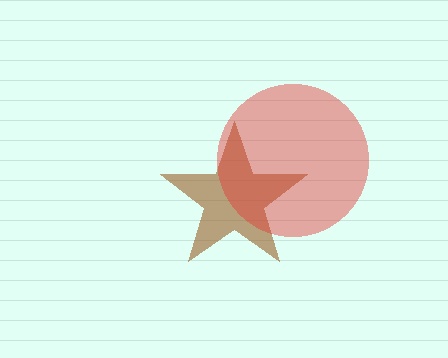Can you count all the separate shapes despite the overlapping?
Yes, there are 2 separate shapes.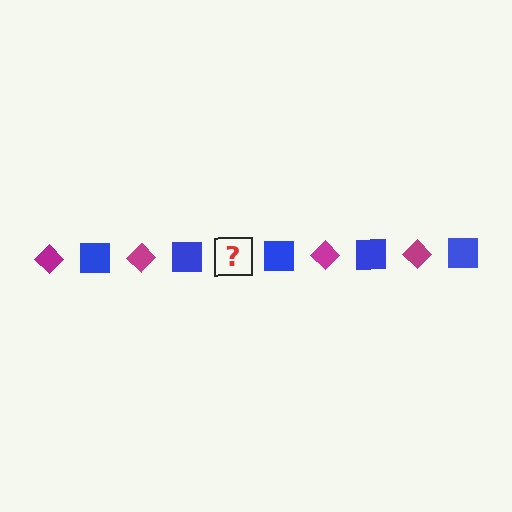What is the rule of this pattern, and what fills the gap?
The rule is that the pattern alternates between magenta diamond and blue square. The gap should be filled with a magenta diamond.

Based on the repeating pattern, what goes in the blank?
The blank should be a magenta diamond.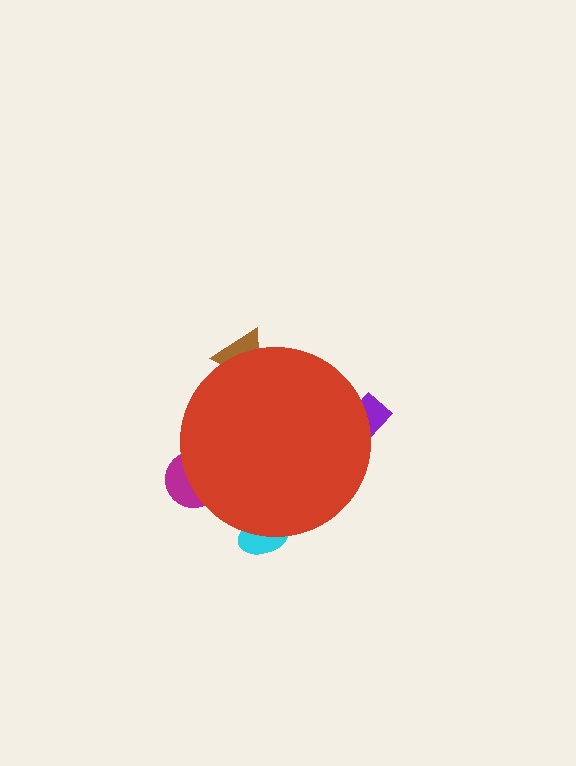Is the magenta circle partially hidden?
Yes, the magenta circle is partially hidden behind the red circle.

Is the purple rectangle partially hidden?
Yes, the purple rectangle is partially hidden behind the red circle.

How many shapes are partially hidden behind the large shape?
4 shapes are partially hidden.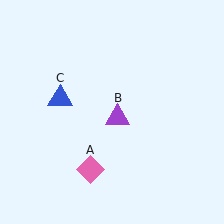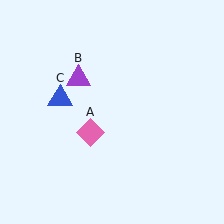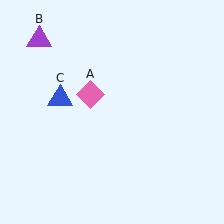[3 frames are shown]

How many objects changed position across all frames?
2 objects changed position: pink diamond (object A), purple triangle (object B).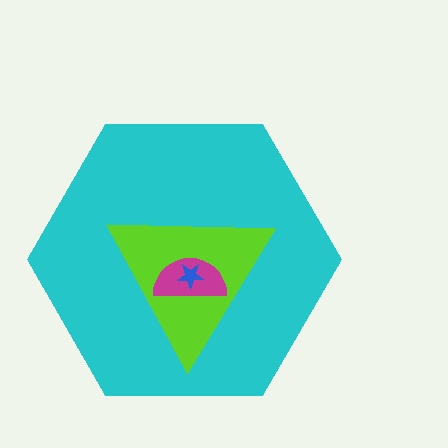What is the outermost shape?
The cyan hexagon.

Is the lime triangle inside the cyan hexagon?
Yes.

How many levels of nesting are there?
4.